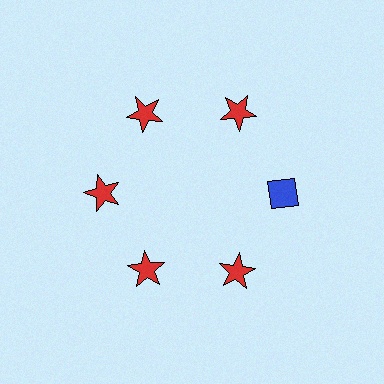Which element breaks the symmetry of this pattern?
The blue diamond at roughly the 3 o'clock position breaks the symmetry. All other shapes are red stars.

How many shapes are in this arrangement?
There are 6 shapes arranged in a ring pattern.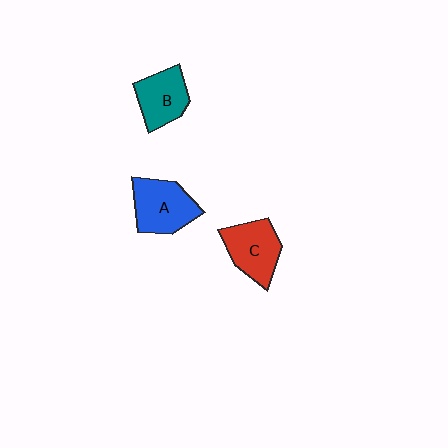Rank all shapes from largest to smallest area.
From largest to smallest: A (blue), C (red), B (teal).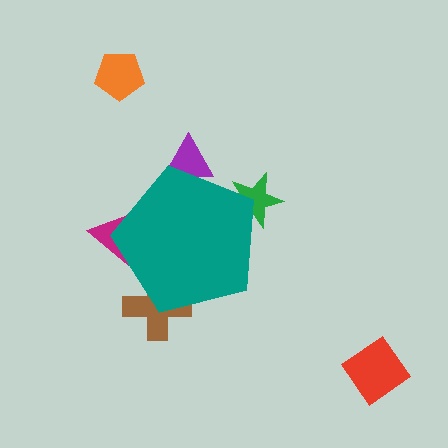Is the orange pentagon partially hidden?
No, the orange pentagon is fully visible.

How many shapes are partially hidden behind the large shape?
4 shapes are partially hidden.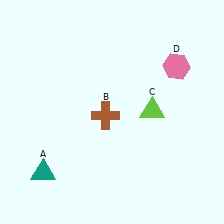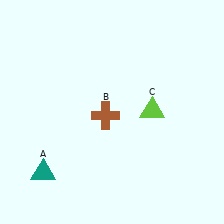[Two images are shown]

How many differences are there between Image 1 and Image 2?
There is 1 difference between the two images.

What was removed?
The pink hexagon (D) was removed in Image 2.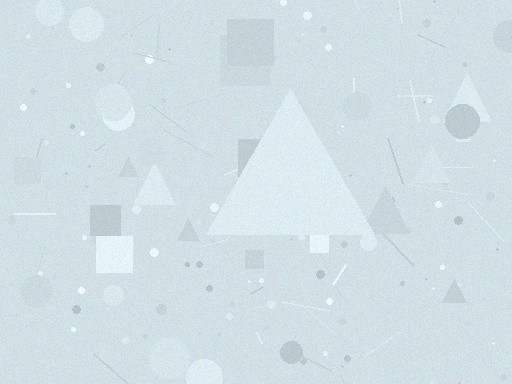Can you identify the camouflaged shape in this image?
The camouflaged shape is a triangle.